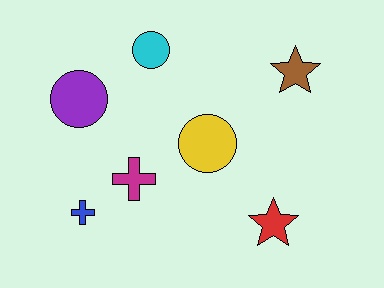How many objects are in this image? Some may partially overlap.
There are 7 objects.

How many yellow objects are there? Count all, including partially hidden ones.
There is 1 yellow object.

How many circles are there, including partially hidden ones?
There are 3 circles.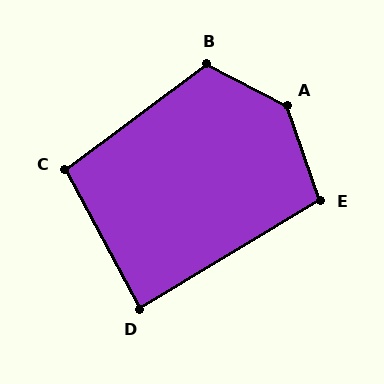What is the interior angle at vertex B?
Approximately 116 degrees (obtuse).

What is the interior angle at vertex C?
Approximately 99 degrees (obtuse).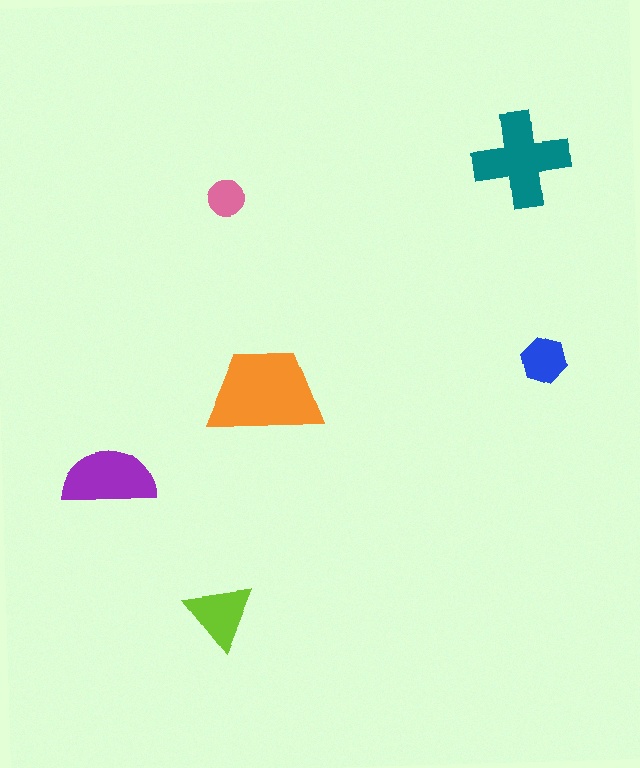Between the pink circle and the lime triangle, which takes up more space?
The lime triangle.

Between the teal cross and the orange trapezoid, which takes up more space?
The orange trapezoid.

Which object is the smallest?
The pink circle.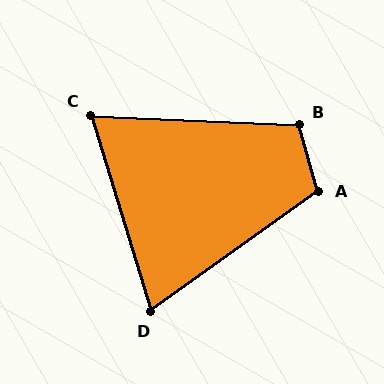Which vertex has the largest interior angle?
A, at approximately 109 degrees.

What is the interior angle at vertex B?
Approximately 109 degrees (obtuse).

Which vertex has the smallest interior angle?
C, at approximately 71 degrees.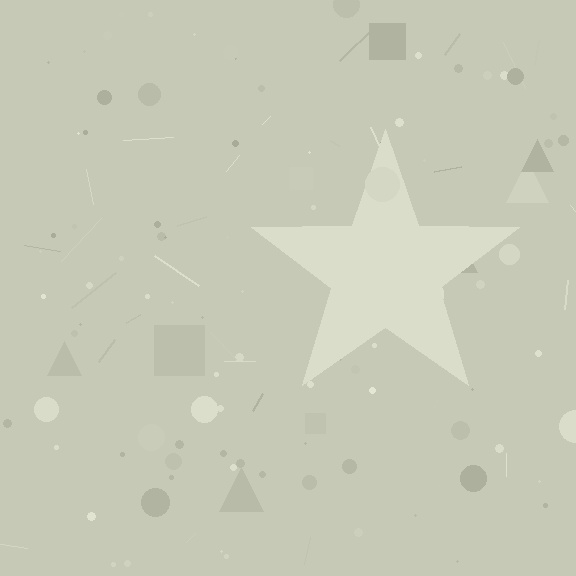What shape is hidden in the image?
A star is hidden in the image.